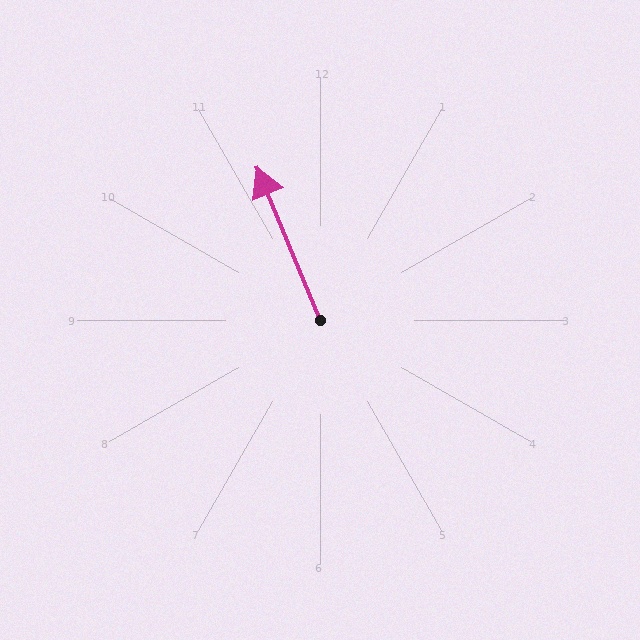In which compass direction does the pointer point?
North.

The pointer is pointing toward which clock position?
Roughly 11 o'clock.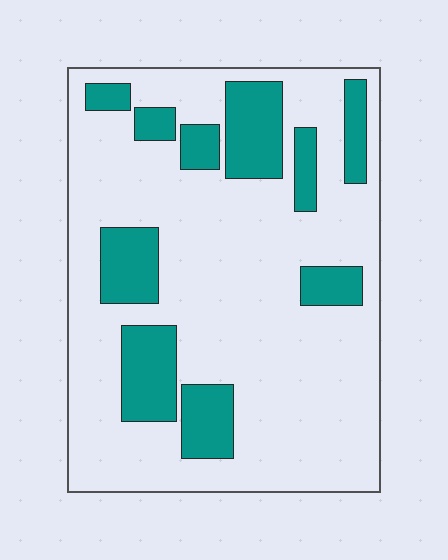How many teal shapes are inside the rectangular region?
10.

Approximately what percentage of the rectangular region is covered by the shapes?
Approximately 25%.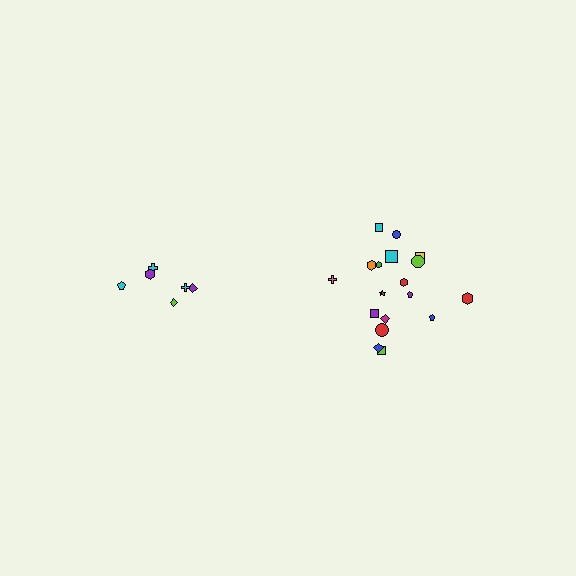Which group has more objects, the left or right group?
The right group.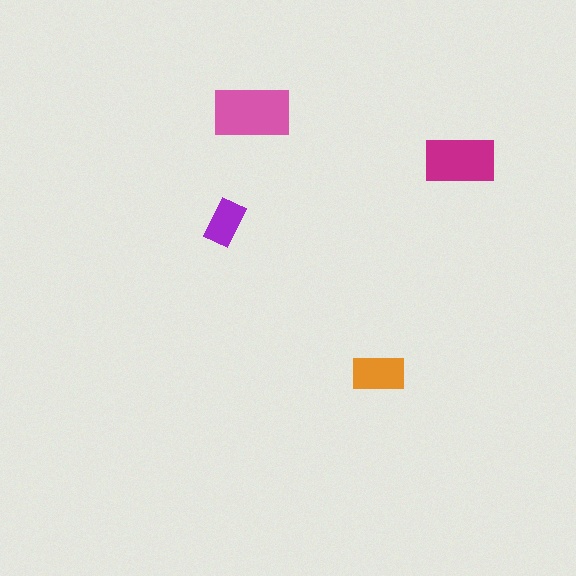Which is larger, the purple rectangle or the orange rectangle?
The orange one.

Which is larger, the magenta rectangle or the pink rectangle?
The pink one.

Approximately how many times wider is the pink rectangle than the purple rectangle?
About 1.5 times wider.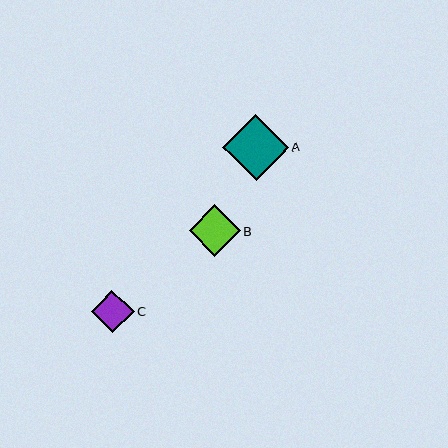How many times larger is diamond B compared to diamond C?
Diamond B is approximately 1.2 times the size of diamond C.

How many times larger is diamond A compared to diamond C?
Diamond A is approximately 1.5 times the size of diamond C.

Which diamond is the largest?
Diamond A is the largest with a size of approximately 66 pixels.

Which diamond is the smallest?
Diamond C is the smallest with a size of approximately 43 pixels.